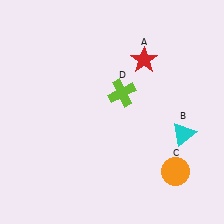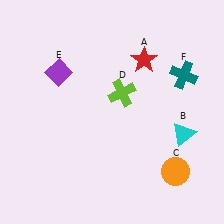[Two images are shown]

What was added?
A purple diamond (E), a teal cross (F) were added in Image 2.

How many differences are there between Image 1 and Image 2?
There are 2 differences between the two images.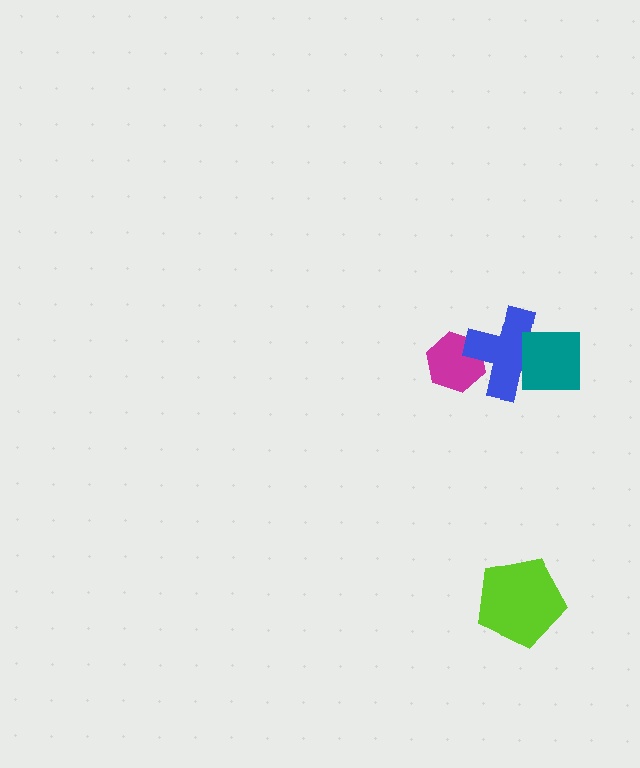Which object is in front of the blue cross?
The teal square is in front of the blue cross.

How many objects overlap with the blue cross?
2 objects overlap with the blue cross.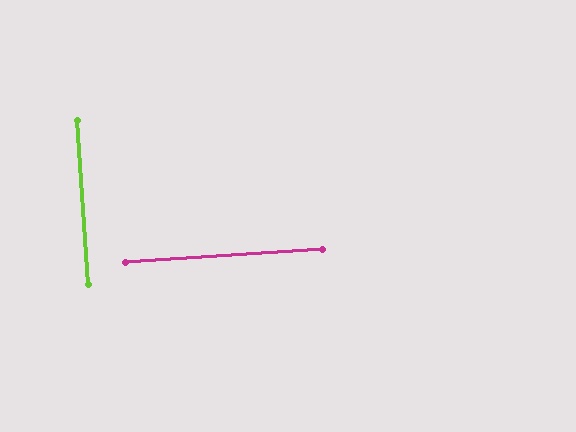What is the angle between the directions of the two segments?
Approximately 90 degrees.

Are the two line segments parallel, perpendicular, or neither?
Perpendicular — they meet at approximately 90°.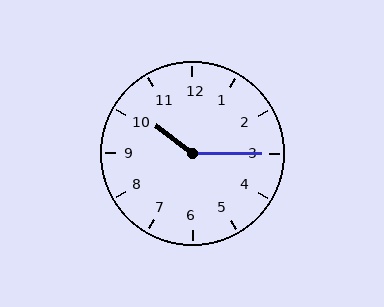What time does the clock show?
10:15.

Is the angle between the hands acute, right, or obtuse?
It is obtuse.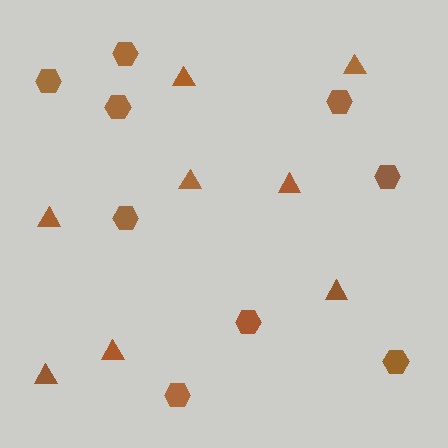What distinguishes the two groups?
There are 2 groups: one group of triangles (8) and one group of hexagons (9).